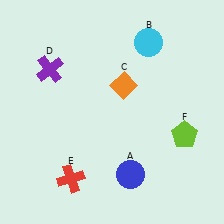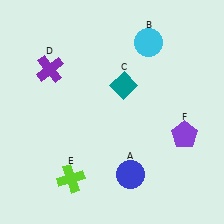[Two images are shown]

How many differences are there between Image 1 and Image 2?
There are 3 differences between the two images.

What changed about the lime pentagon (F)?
In Image 1, F is lime. In Image 2, it changed to purple.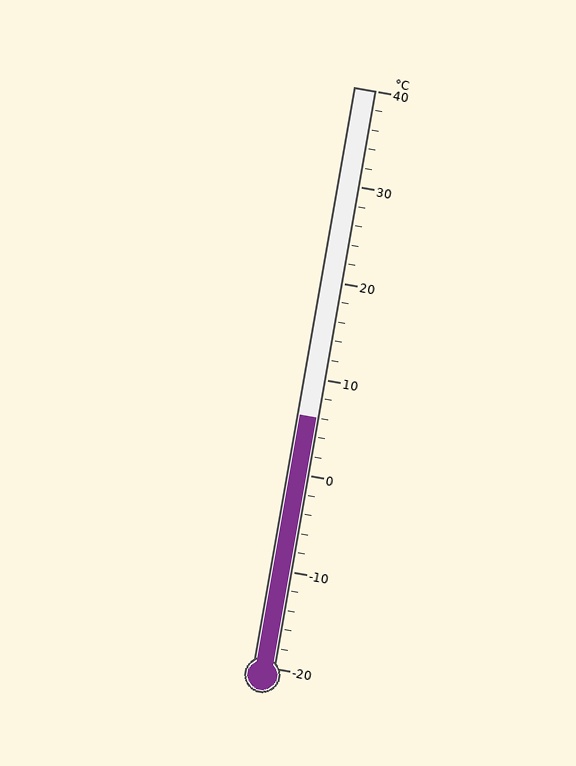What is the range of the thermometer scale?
The thermometer scale ranges from -20°C to 40°C.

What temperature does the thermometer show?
The thermometer shows approximately 6°C.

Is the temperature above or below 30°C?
The temperature is below 30°C.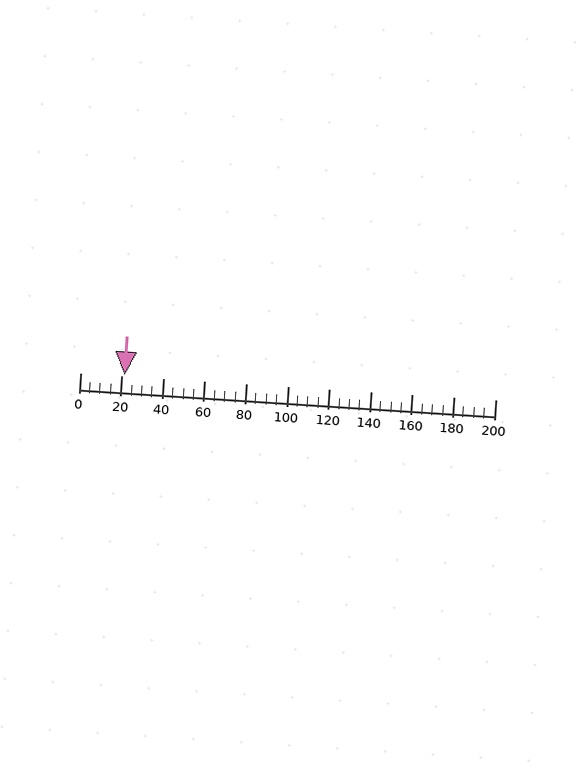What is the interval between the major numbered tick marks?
The major tick marks are spaced 20 units apart.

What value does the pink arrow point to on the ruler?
The pink arrow points to approximately 21.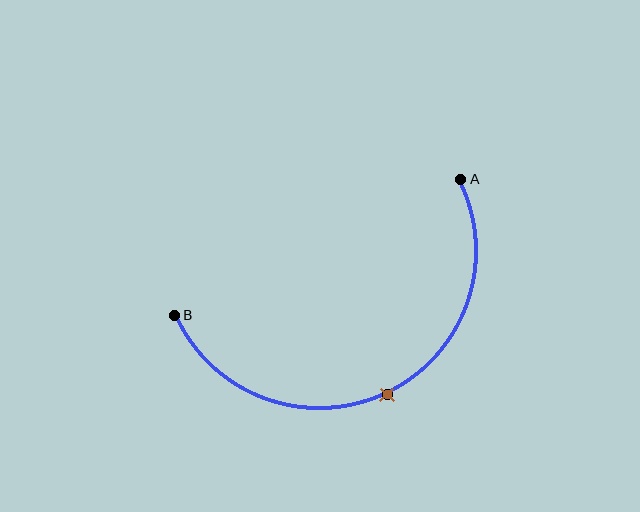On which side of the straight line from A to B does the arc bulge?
The arc bulges below the straight line connecting A and B.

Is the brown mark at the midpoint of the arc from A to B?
Yes. The brown mark lies on the arc at equal arc-length from both A and B — it is the arc midpoint.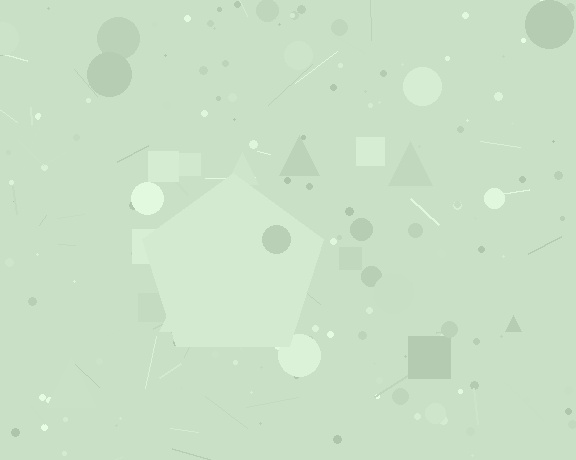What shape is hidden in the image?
A pentagon is hidden in the image.